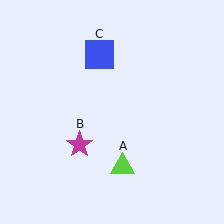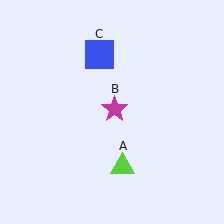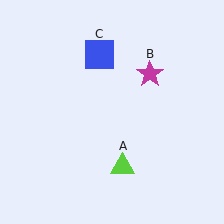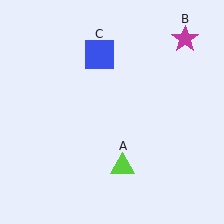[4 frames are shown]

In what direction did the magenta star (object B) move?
The magenta star (object B) moved up and to the right.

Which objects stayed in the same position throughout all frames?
Lime triangle (object A) and blue square (object C) remained stationary.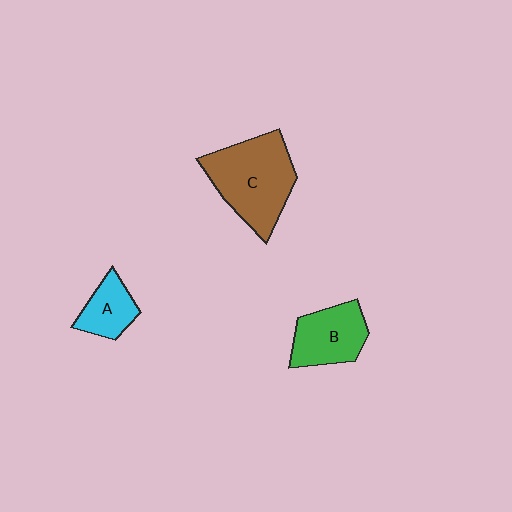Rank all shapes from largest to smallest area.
From largest to smallest: C (brown), B (green), A (cyan).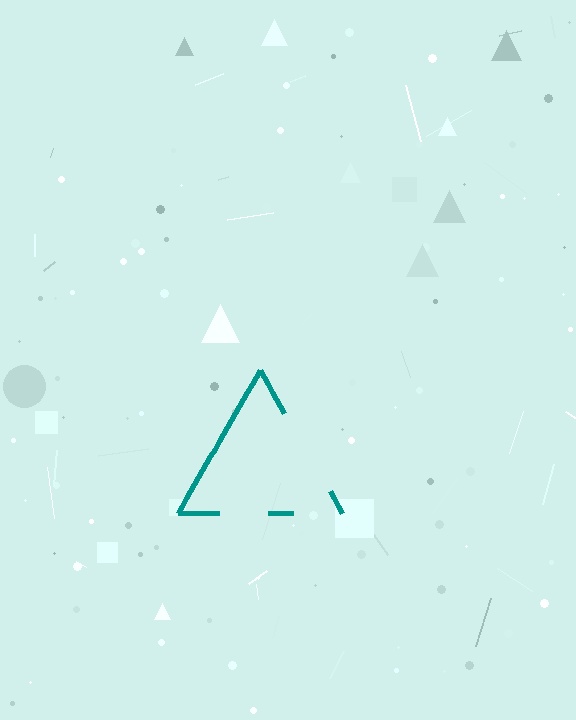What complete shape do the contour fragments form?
The contour fragments form a triangle.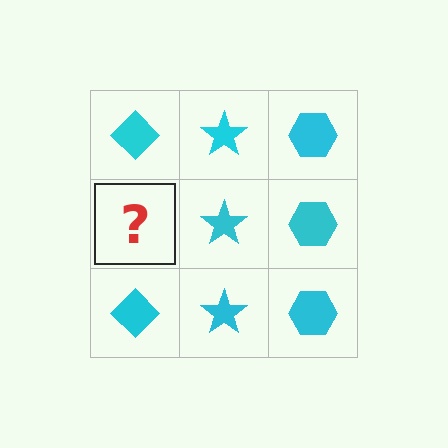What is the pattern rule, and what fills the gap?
The rule is that each column has a consistent shape. The gap should be filled with a cyan diamond.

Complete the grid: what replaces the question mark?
The question mark should be replaced with a cyan diamond.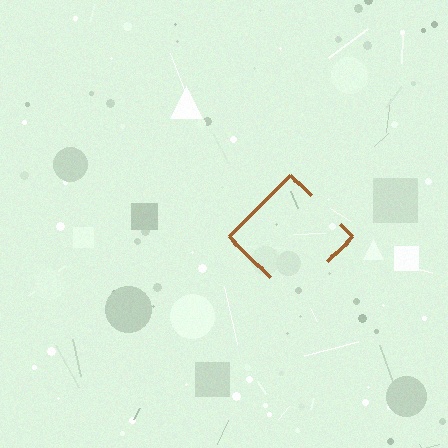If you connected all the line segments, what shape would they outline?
They would outline a diamond.